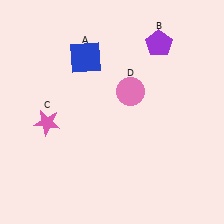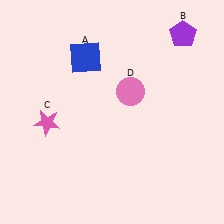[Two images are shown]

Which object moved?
The purple pentagon (B) moved right.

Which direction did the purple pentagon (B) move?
The purple pentagon (B) moved right.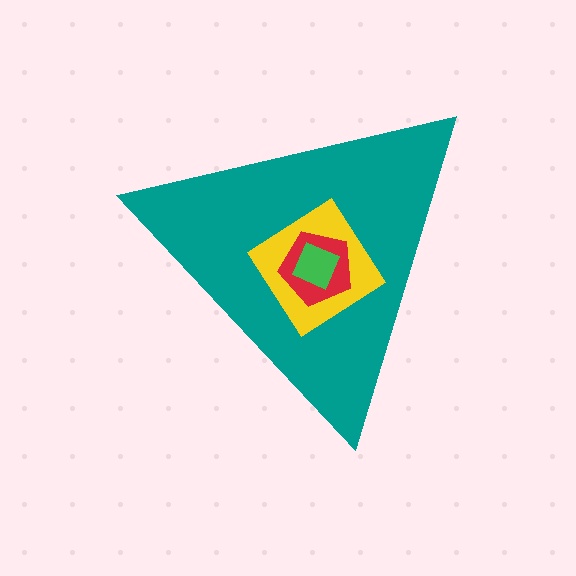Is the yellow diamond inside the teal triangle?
Yes.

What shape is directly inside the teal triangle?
The yellow diamond.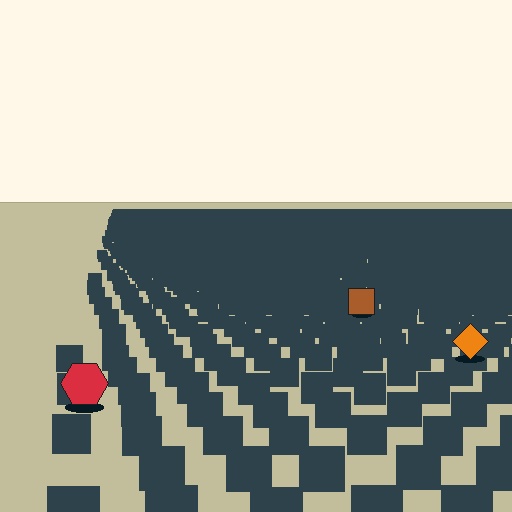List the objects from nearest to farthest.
From nearest to farthest: the red hexagon, the orange diamond, the brown square.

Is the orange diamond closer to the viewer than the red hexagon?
No. The red hexagon is closer — you can tell from the texture gradient: the ground texture is coarser near it.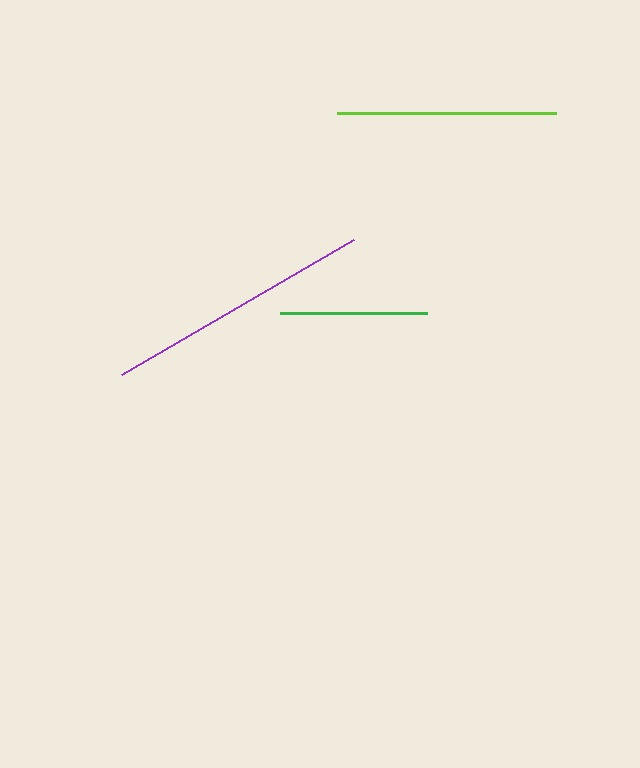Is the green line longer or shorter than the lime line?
The lime line is longer than the green line.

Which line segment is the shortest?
The green line is the shortest at approximately 147 pixels.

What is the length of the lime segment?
The lime segment is approximately 219 pixels long.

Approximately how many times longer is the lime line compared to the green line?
The lime line is approximately 1.5 times the length of the green line.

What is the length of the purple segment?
The purple segment is approximately 269 pixels long.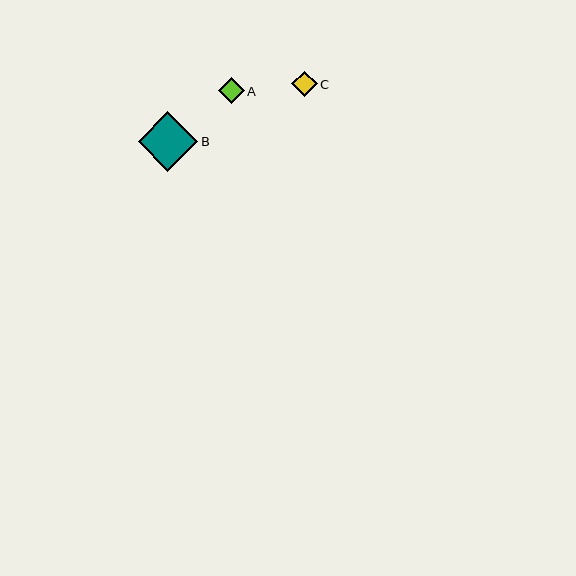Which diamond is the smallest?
Diamond C is the smallest with a size of approximately 25 pixels.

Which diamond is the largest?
Diamond B is the largest with a size of approximately 59 pixels.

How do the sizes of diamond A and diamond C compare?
Diamond A and diamond C are approximately the same size.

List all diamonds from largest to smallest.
From largest to smallest: B, A, C.